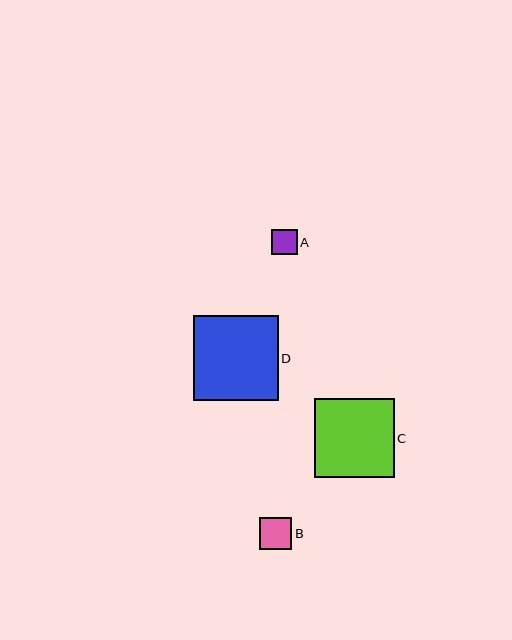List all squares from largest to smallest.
From largest to smallest: D, C, B, A.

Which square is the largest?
Square D is the largest with a size of approximately 85 pixels.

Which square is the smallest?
Square A is the smallest with a size of approximately 26 pixels.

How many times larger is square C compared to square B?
Square C is approximately 2.5 times the size of square B.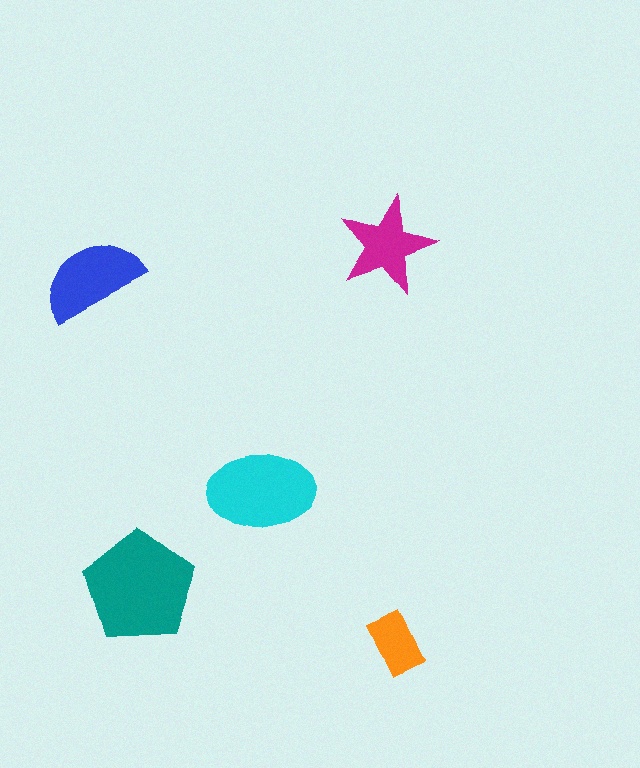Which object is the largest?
The teal pentagon.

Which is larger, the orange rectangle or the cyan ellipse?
The cyan ellipse.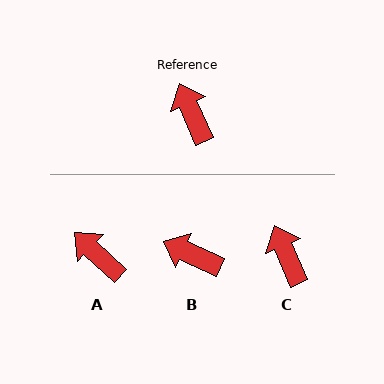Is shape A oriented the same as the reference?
No, it is off by about 24 degrees.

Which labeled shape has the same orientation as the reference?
C.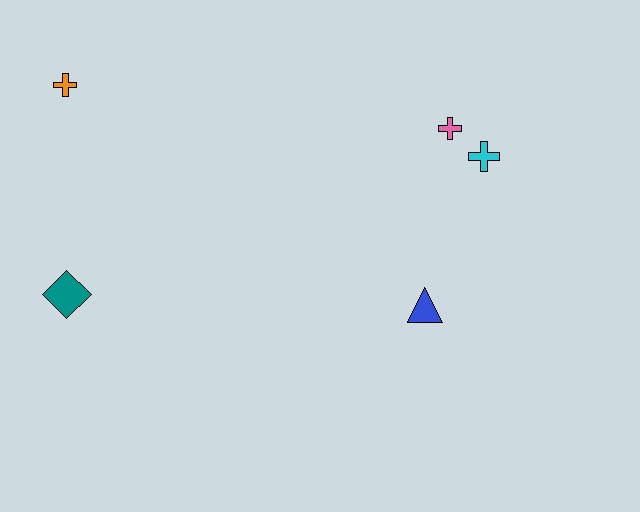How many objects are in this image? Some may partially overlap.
There are 5 objects.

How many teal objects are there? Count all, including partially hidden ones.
There is 1 teal object.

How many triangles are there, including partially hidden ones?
There is 1 triangle.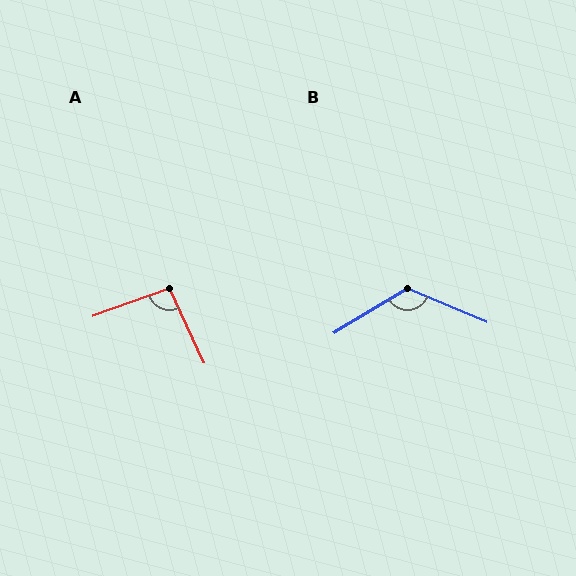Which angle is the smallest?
A, at approximately 95 degrees.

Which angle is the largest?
B, at approximately 126 degrees.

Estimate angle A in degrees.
Approximately 95 degrees.